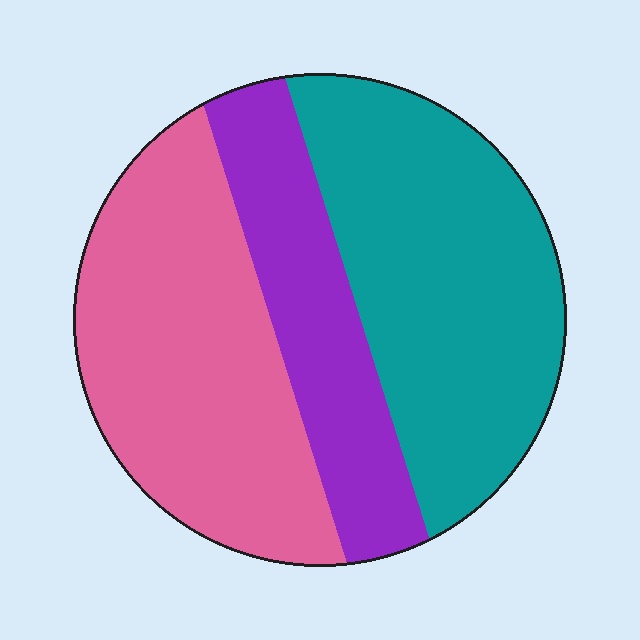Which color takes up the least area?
Purple, at roughly 20%.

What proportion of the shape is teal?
Teal covers roughly 40% of the shape.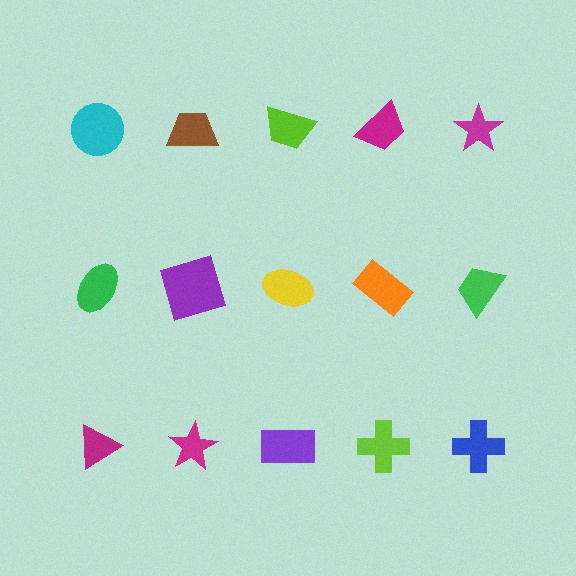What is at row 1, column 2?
A brown trapezoid.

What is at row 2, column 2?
A purple square.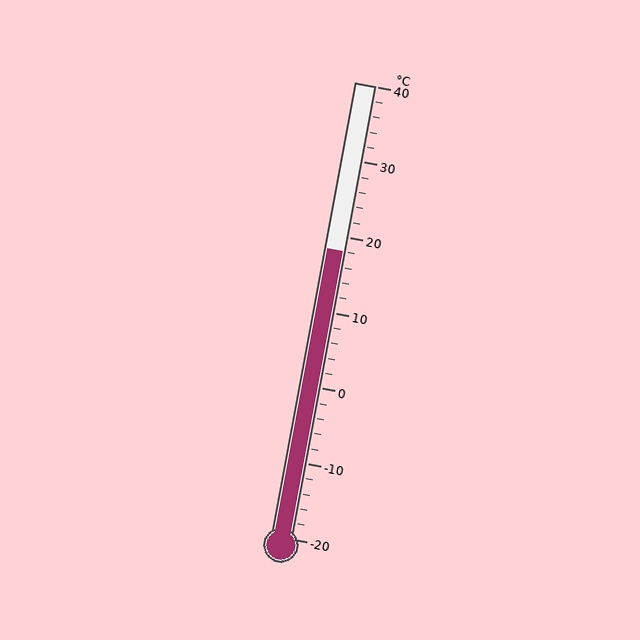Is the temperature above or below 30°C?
The temperature is below 30°C.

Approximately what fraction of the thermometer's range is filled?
The thermometer is filled to approximately 65% of its range.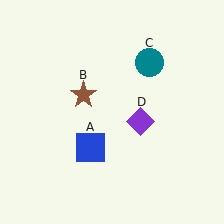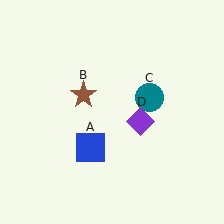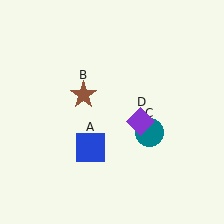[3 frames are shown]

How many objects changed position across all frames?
1 object changed position: teal circle (object C).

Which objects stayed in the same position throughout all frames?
Blue square (object A) and brown star (object B) and purple diamond (object D) remained stationary.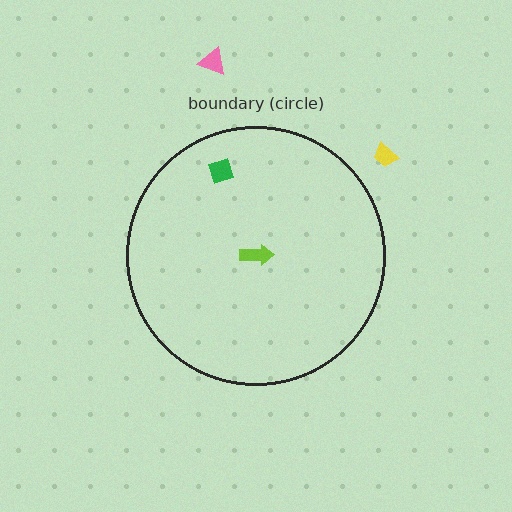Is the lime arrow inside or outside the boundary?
Inside.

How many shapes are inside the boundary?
2 inside, 2 outside.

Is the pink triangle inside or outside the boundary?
Outside.